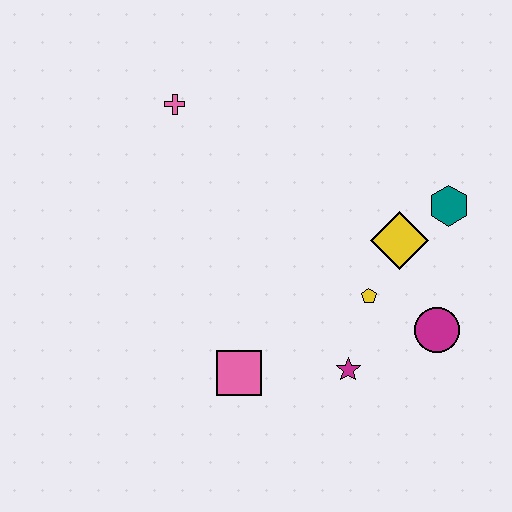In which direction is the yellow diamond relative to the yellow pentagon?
The yellow diamond is above the yellow pentagon.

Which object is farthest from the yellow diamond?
The pink cross is farthest from the yellow diamond.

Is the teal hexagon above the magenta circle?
Yes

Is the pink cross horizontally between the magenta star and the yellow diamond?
No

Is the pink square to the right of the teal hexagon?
No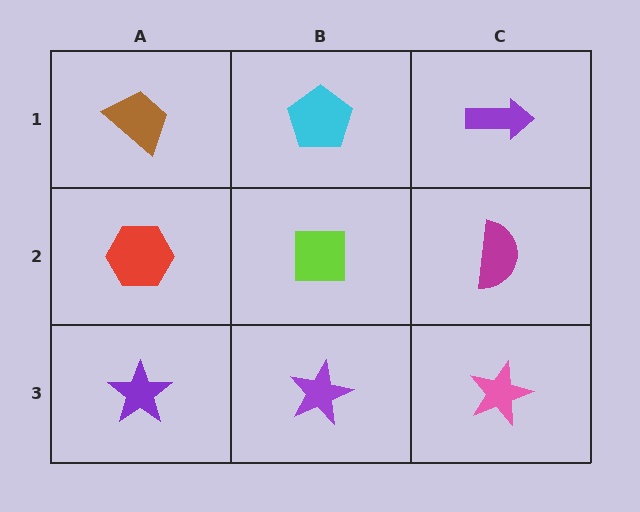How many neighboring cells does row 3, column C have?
2.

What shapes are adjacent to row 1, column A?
A red hexagon (row 2, column A), a cyan pentagon (row 1, column B).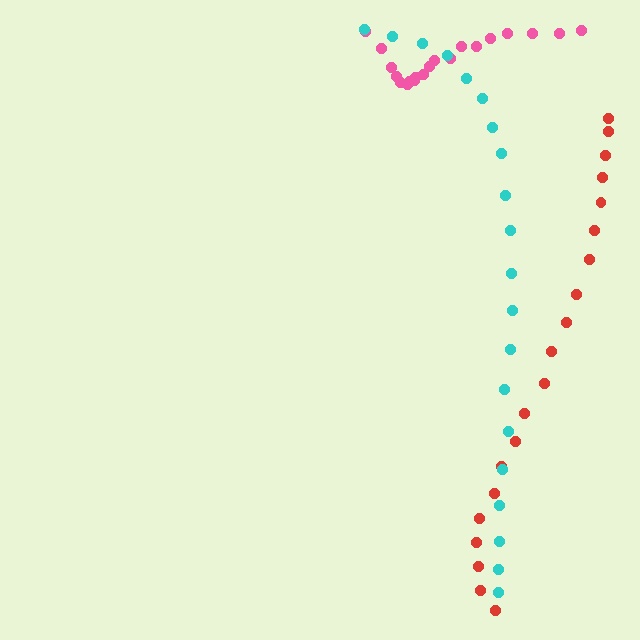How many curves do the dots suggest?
There are 3 distinct paths.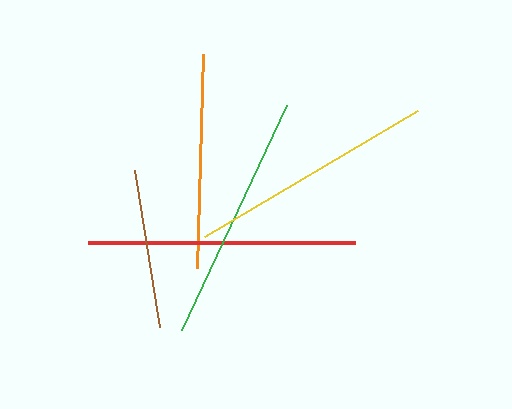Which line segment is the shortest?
The brown line is the shortest at approximately 159 pixels.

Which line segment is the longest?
The red line is the longest at approximately 267 pixels.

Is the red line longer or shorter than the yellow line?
The red line is longer than the yellow line.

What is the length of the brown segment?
The brown segment is approximately 159 pixels long.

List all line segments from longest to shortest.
From longest to shortest: red, green, yellow, orange, brown.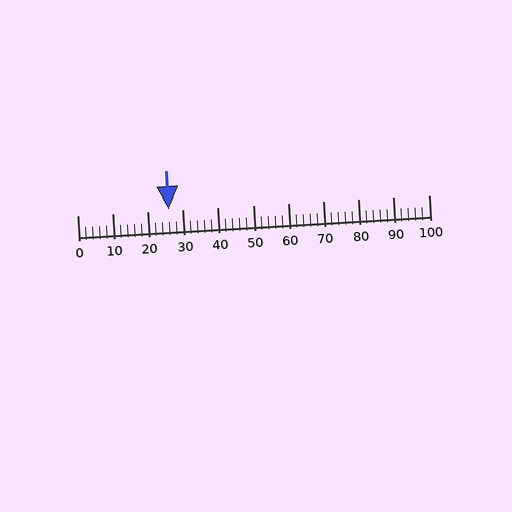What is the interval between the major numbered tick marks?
The major tick marks are spaced 10 units apart.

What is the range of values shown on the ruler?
The ruler shows values from 0 to 100.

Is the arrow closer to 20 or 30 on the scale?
The arrow is closer to 30.